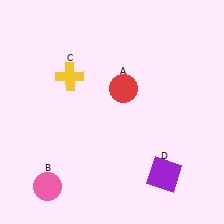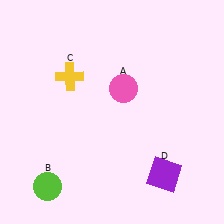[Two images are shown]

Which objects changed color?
A changed from red to pink. B changed from pink to lime.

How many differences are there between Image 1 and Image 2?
There are 2 differences between the two images.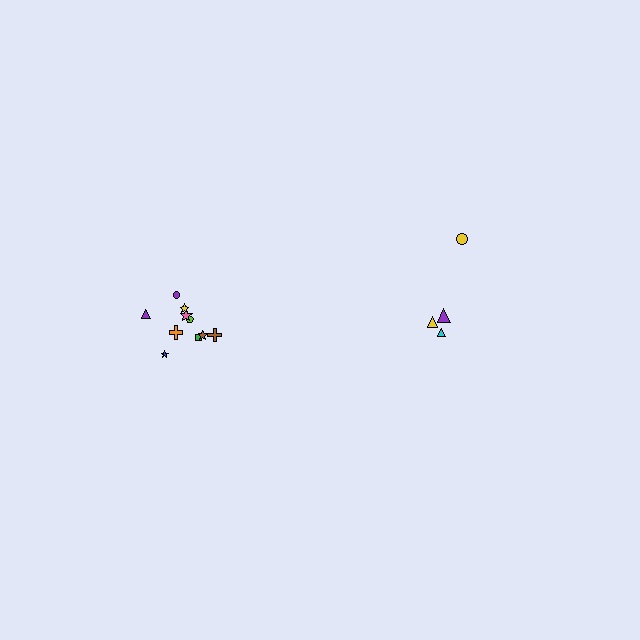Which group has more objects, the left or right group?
The left group.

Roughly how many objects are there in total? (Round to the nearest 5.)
Roughly 15 objects in total.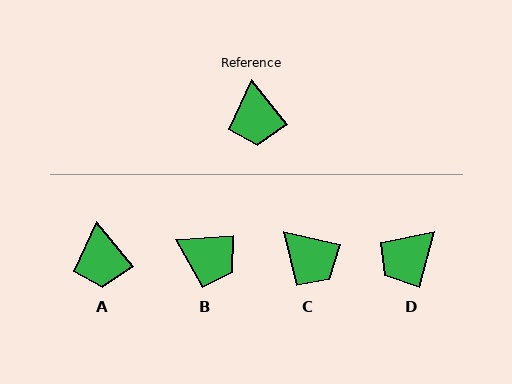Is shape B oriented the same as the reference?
No, it is off by about 54 degrees.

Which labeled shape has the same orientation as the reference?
A.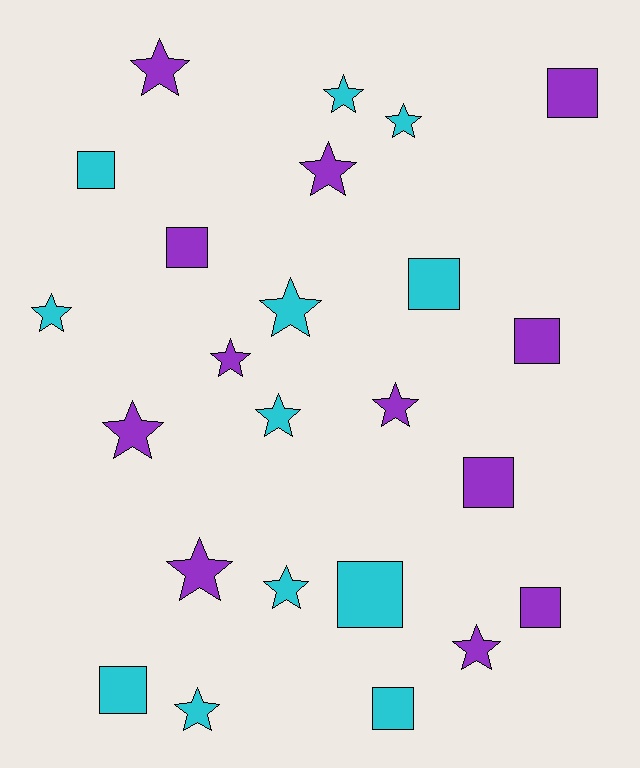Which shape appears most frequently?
Star, with 14 objects.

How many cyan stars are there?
There are 7 cyan stars.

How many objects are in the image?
There are 24 objects.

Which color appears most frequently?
Purple, with 12 objects.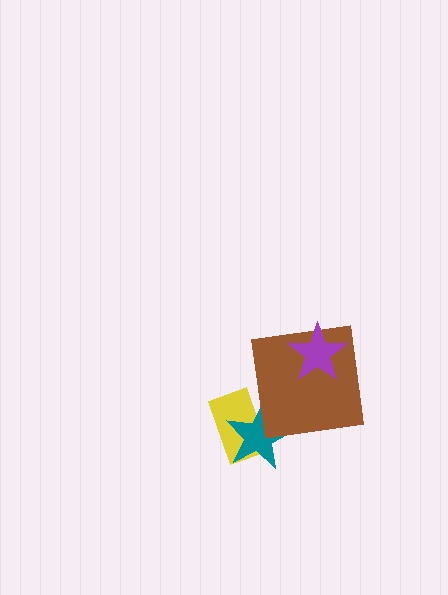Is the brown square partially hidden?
Yes, it is partially covered by another shape.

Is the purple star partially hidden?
No, no other shape covers it.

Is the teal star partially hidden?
Yes, it is partially covered by another shape.